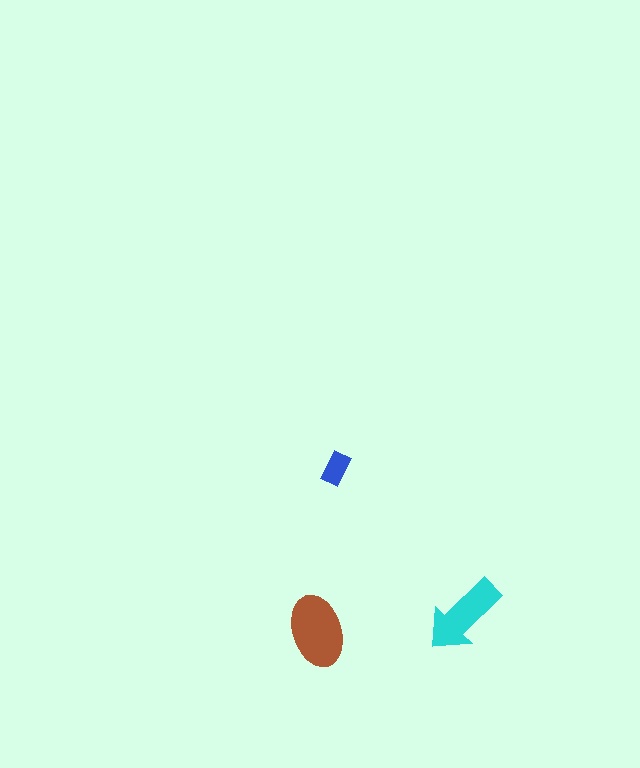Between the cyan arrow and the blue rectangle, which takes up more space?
The cyan arrow.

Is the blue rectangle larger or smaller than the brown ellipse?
Smaller.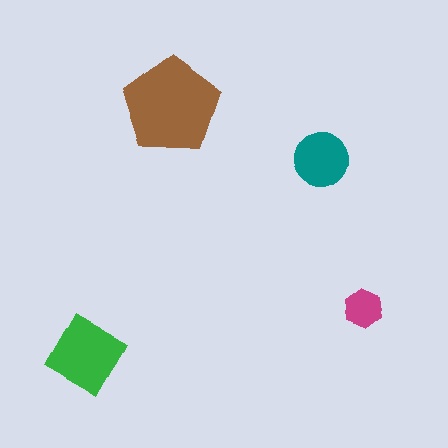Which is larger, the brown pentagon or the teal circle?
The brown pentagon.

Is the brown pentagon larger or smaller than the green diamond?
Larger.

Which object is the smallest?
The magenta hexagon.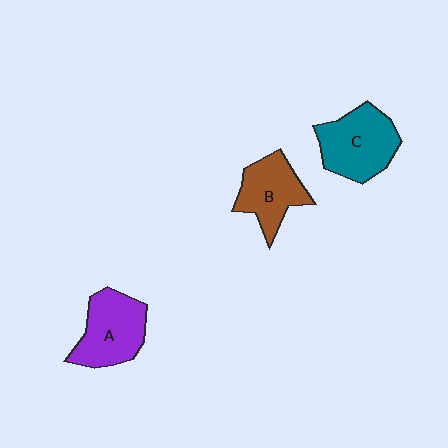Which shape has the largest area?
Shape C (teal).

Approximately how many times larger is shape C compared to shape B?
Approximately 1.2 times.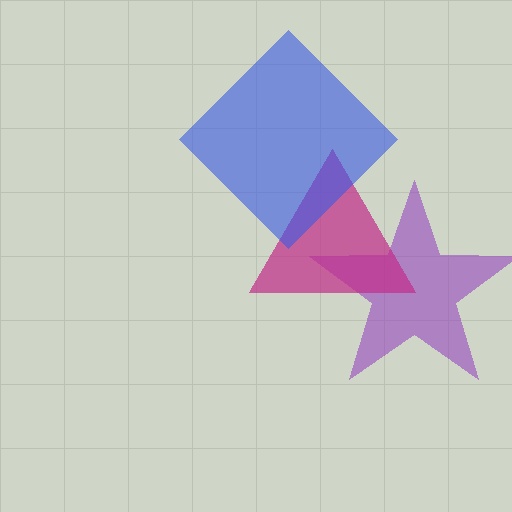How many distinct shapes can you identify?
There are 3 distinct shapes: a purple star, a magenta triangle, a blue diamond.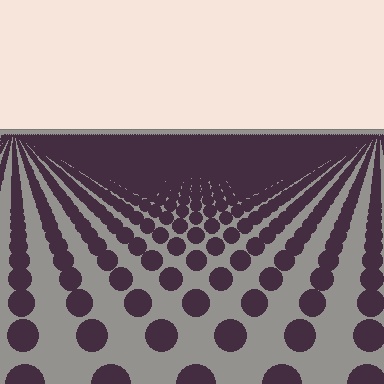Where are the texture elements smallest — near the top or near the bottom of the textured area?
Near the top.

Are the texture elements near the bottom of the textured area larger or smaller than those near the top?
Larger. Near the bottom, elements are closer to the viewer and appear at a bigger on-screen size.